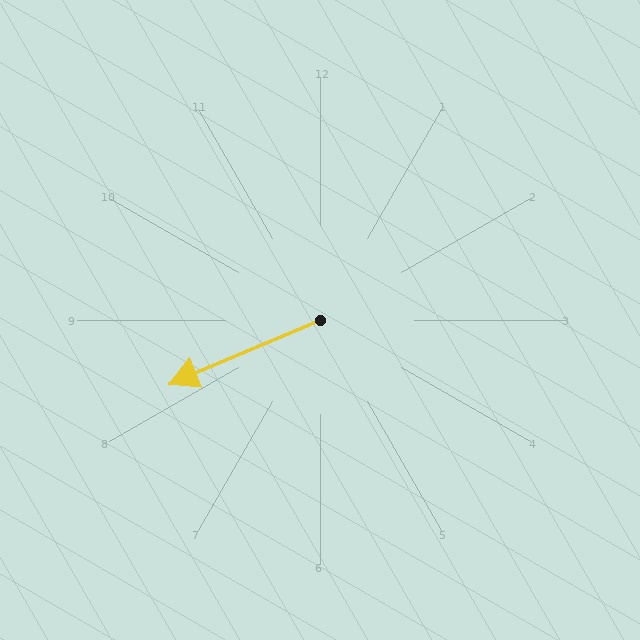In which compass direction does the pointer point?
Southwest.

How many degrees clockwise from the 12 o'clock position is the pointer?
Approximately 247 degrees.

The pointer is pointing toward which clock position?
Roughly 8 o'clock.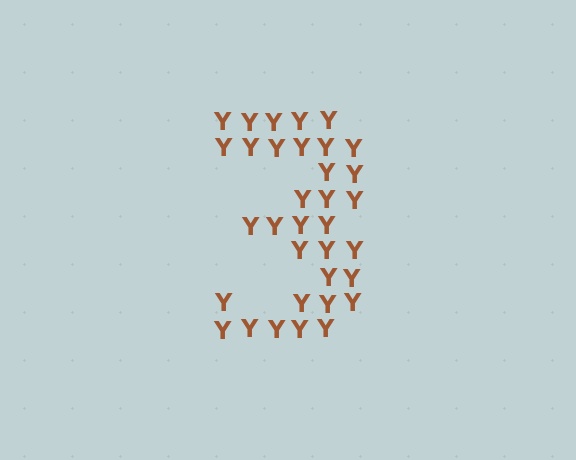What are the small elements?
The small elements are letter Y's.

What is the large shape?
The large shape is the digit 3.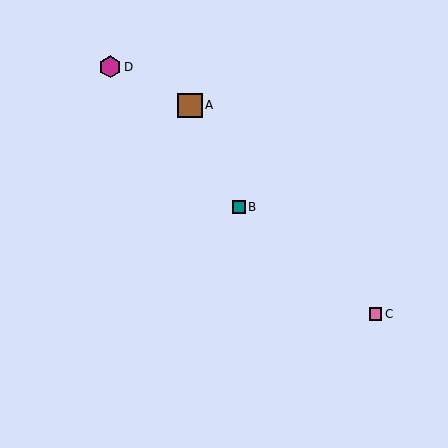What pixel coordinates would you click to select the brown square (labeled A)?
Click at (190, 105) to select the brown square A.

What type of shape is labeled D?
Shape D is a magenta hexagon.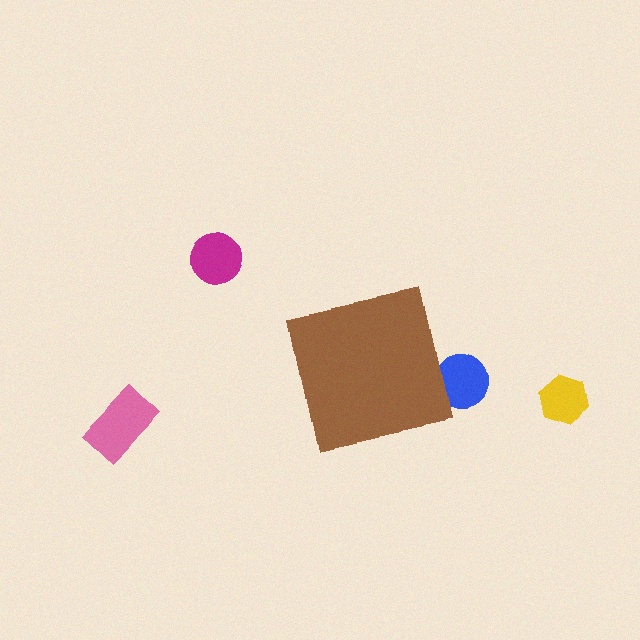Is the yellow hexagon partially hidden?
No, the yellow hexagon is fully visible.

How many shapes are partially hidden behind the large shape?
1 shape is partially hidden.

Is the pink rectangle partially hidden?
No, the pink rectangle is fully visible.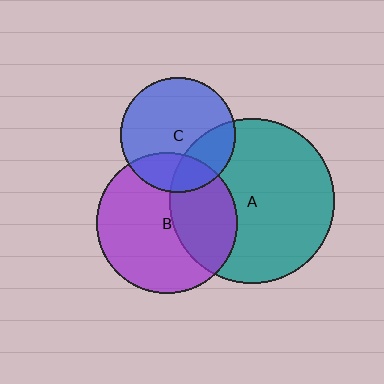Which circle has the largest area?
Circle A (teal).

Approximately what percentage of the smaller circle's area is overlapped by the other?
Approximately 25%.